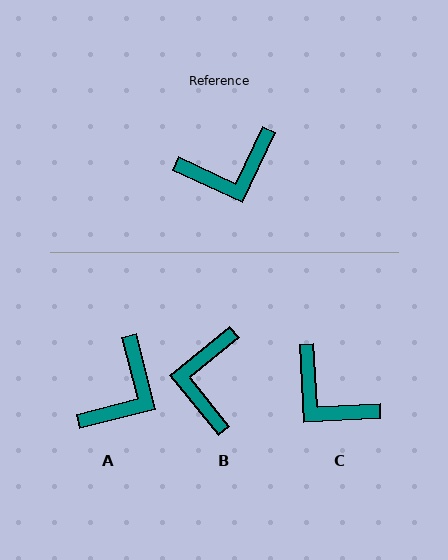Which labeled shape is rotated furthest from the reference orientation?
B, about 116 degrees away.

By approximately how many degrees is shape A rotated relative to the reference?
Approximately 39 degrees counter-clockwise.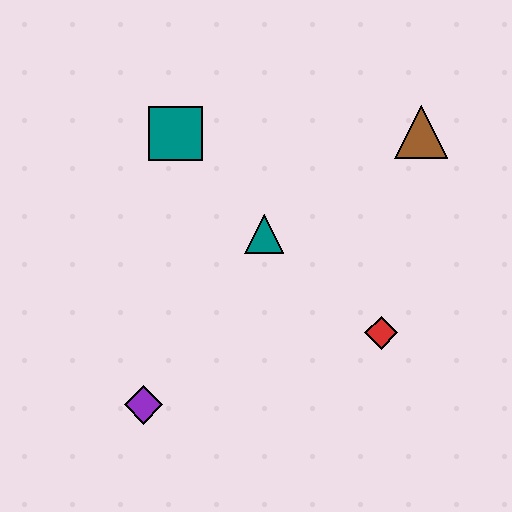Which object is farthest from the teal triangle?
The purple diamond is farthest from the teal triangle.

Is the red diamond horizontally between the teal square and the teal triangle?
No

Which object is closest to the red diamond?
The teal triangle is closest to the red diamond.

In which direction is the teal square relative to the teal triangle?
The teal square is above the teal triangle.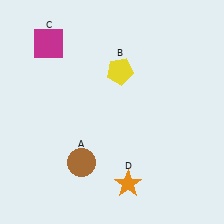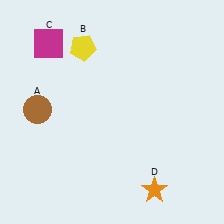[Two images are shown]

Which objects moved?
The objects that moved are: the brown circle (A), the yellow pentagon (B), the orange star (D).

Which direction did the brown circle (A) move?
The brown circle (A) moved up.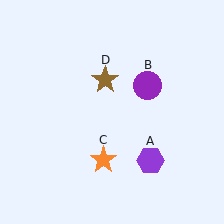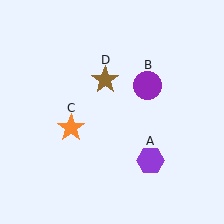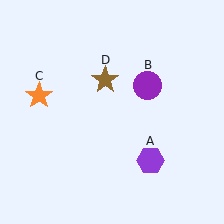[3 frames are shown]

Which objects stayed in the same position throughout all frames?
Purple hexagon (object A) and purple circle (object B) and brown star (object D) remained stationary.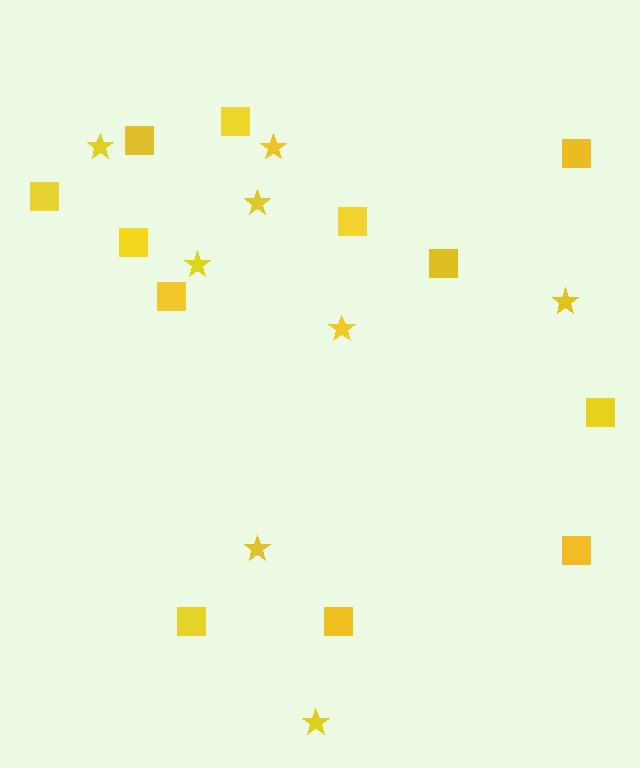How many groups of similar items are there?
There are 2 groups: one group of squares (12) and one group of stars (8).